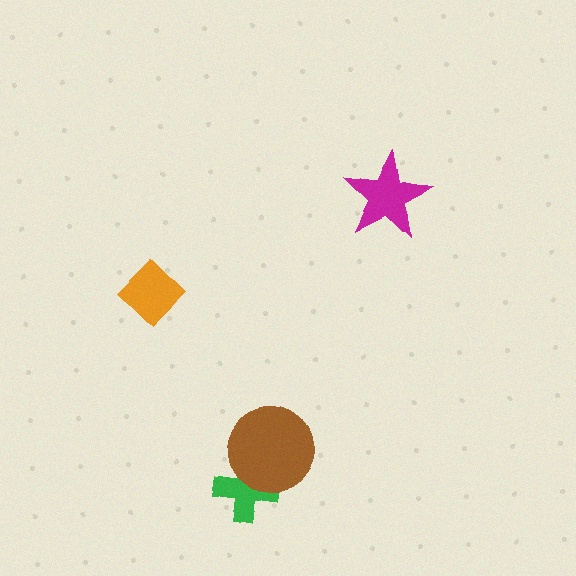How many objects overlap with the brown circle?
1 object overlaps with the brown circle.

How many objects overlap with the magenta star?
0 objects overlap with the magenta star.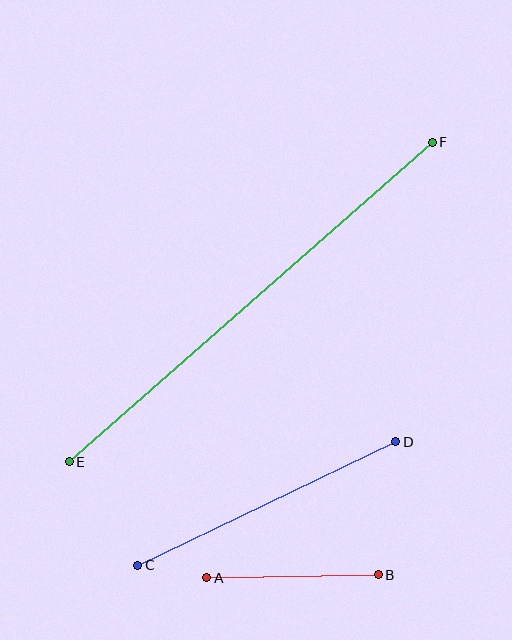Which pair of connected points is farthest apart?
Points E and F are farthest apart.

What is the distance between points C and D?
The distance is approximately 286 pixels.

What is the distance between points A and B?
The distance is approximately 172 pixels.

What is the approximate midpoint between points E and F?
The midpoint is at approximately (251, 302) pixels.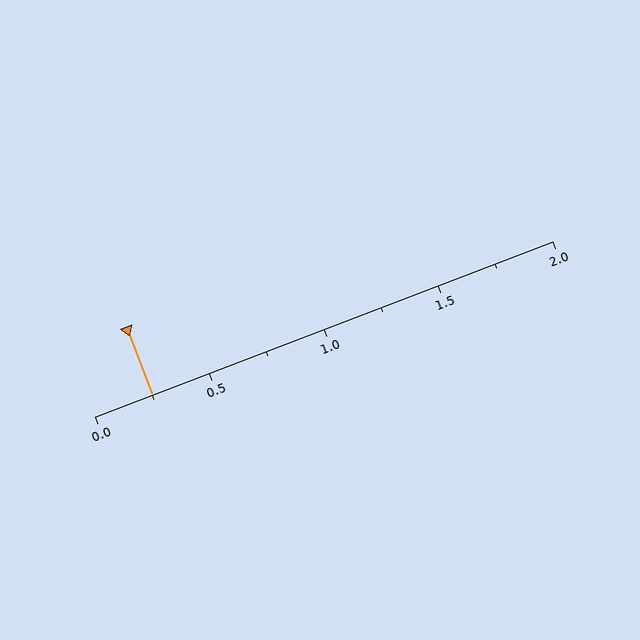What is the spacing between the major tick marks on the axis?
The major ticks are spaced 0.5 apart.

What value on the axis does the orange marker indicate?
The marker indicates approximately 0.25.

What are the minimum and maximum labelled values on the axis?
The axis runs from 0.0 to 2.0.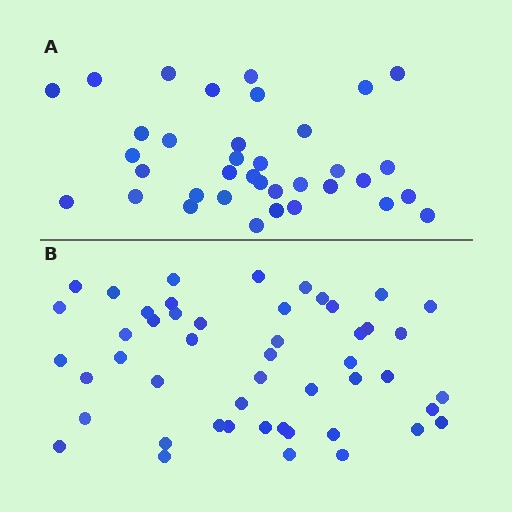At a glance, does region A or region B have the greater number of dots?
Region B (the bottom region) has more dots.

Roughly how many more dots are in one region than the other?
Region B has approximately 15 more dots than region A.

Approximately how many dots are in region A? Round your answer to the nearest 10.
About 40 dots. (The exact count is 36, which rounds to 40.)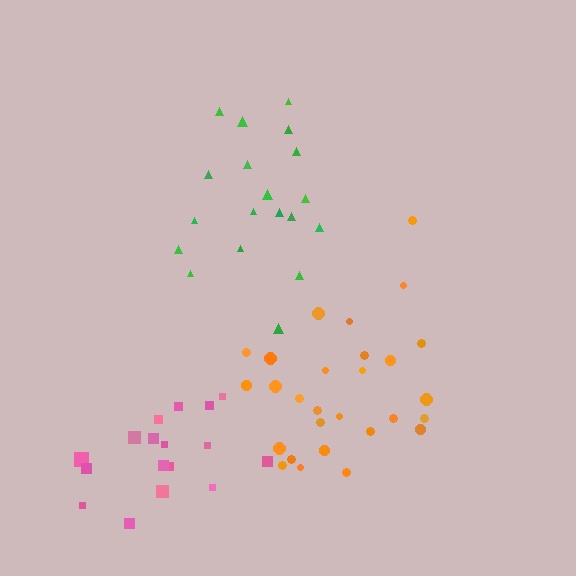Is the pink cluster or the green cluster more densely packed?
Pink.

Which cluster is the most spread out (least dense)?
Orange.